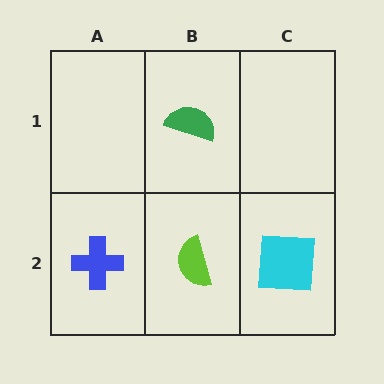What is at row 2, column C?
A cyan square.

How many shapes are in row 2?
3 shapes.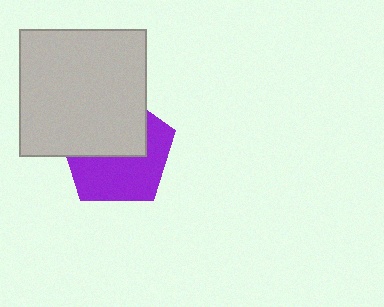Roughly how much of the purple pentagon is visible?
About half of it is visible (roughly 51%).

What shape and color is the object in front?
The object in front is a light gray square.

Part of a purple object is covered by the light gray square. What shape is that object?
It is a pentagon.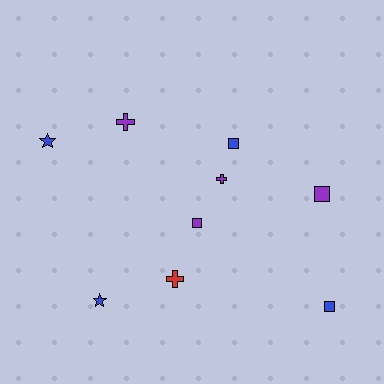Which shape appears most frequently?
Square, with 4 objects.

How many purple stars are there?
There are no purple stars.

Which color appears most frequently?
Purple, with 4 objects.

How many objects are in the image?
There are 9 objects.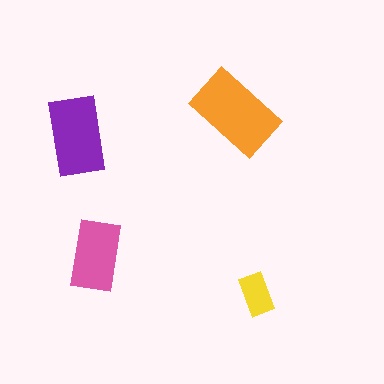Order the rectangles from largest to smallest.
the orange one, the purple one, the pink one, the yellow one.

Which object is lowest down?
The yellow rectangle is bottommost.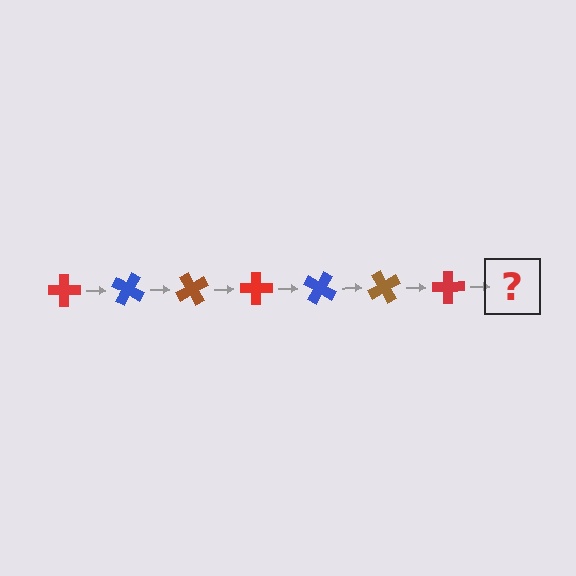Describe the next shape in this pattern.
It should be a blue cross, rotated 210 degrees from the start.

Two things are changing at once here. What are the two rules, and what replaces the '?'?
The two rules are that it rotates 30 degrees each step and the color cycles through red, blue, and brown. The '?' should be a blue cross, rotated 210 degrees from the start.